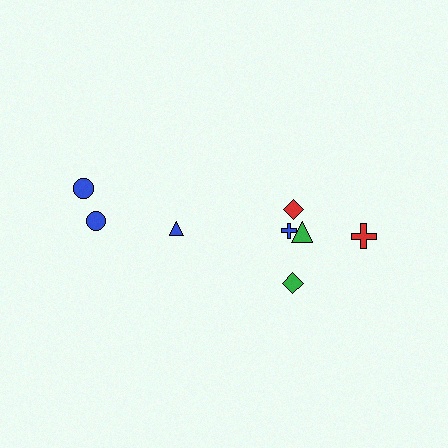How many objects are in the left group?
There are 3 objects.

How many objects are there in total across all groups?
There are 8 objects.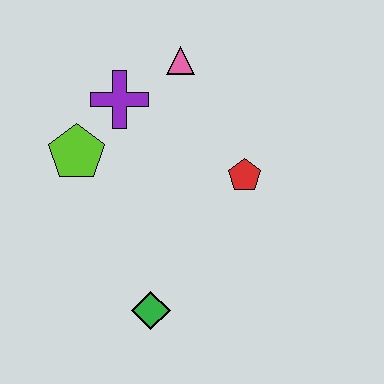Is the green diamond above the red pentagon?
No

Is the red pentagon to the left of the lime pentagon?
No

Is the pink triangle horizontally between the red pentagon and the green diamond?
Yes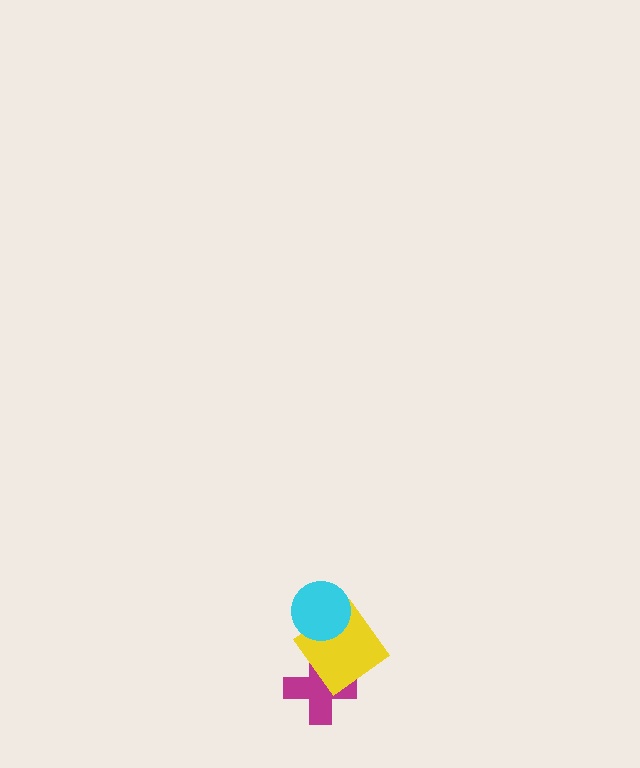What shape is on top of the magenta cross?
The yellow diamond is on top of the magenta cross.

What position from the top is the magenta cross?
The magenta cross is 3rd from the top.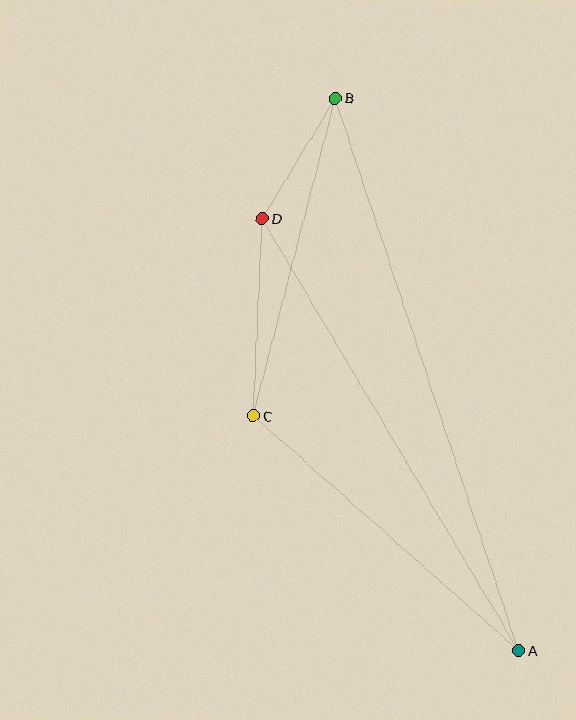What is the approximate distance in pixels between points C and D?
The distance between C and D is approximately 198 pixels.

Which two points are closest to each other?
Points B and D are closest to each other.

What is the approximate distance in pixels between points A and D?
The distance between A and D is approximately 503 pixels.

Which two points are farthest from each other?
Points A and B are farthest from each other.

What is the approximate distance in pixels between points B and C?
The distance between B and C is approximately 328 pixels.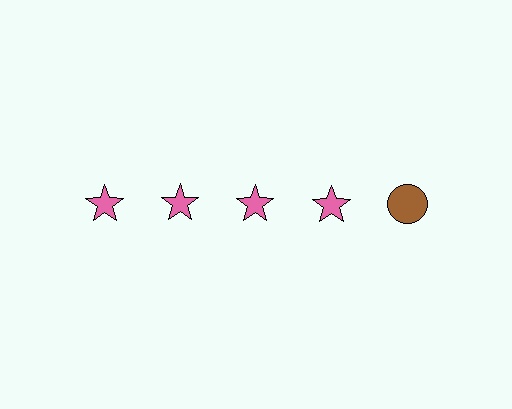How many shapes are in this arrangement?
There are 5 shapes arranged in a grid pattern.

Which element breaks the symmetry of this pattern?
The brown circle in the top row, rightmost column breaks the symmetry. All other shapes are pink stars.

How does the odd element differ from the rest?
It differs in both color (brown instead of pink) and shape (circle instead of star).